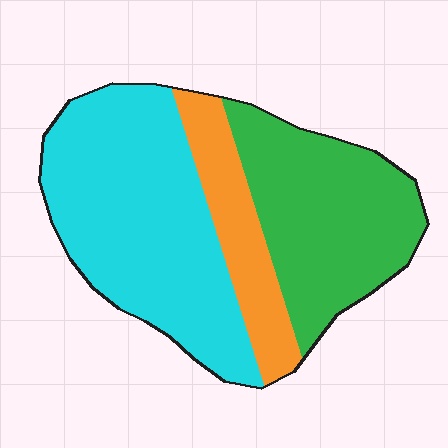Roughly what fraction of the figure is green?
Green takes up between a third and a half of the figure.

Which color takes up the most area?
Cyan, at roughly 50%.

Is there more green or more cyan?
Cyan.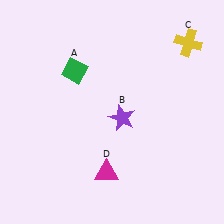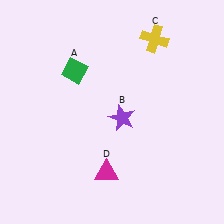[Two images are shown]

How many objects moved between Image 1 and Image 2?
1 object moved between the two images.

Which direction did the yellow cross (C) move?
The yellow cross (C) moved left.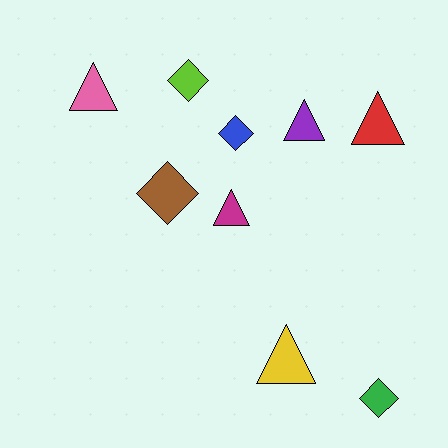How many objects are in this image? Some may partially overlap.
There are 9 objects.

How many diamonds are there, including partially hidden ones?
There are 4 diamonds.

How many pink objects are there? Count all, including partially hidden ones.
There is 1 pink object.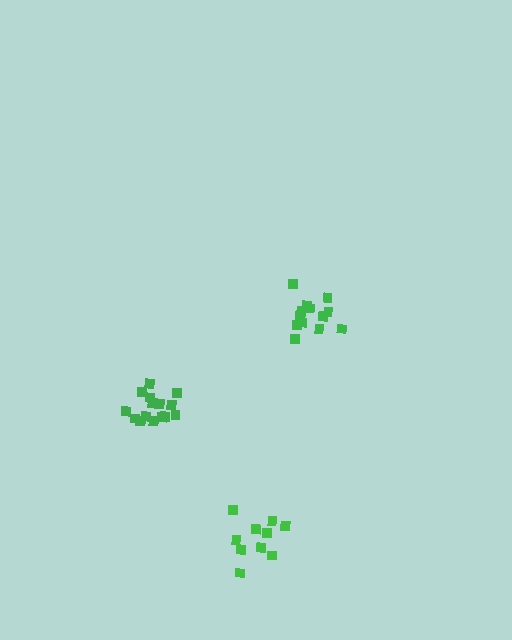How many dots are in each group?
Group 1: 10 dots, Group 2: 13 dots, Group 3: 15 dots (38 total).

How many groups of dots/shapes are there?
There are 3 groups.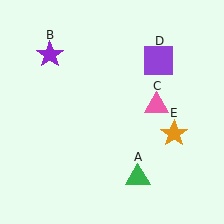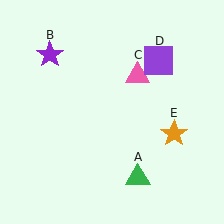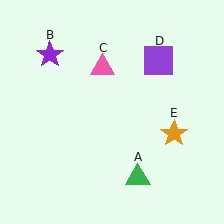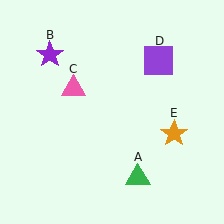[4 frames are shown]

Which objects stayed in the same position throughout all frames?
Green triangle (object A) and purple star (object B) and purple square (object D) and orange star (object E) remained stationary.